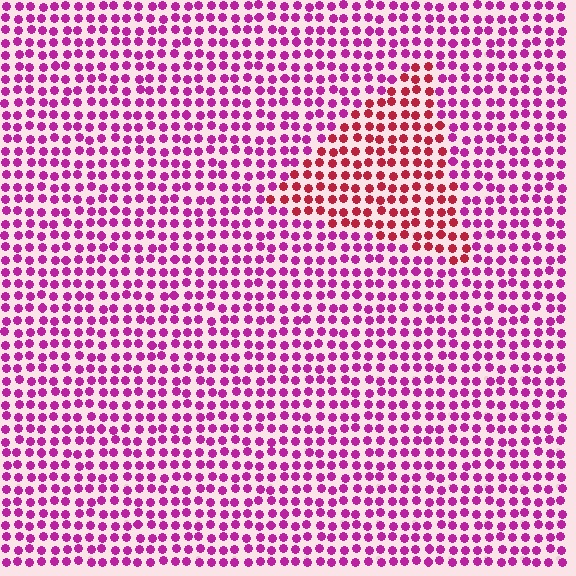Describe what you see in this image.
The image is filled with small magenta elements in a uniform arrangement. A triangle-shaped region is visible where the elements are tinted to a slightly different hue, forming a subtle color boundary.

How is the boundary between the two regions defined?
The boundary is defined purely by a slight shift in hue (about 39 degrees). Spacing, size, and orientation are identical on both sides.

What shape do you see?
I see a triangle.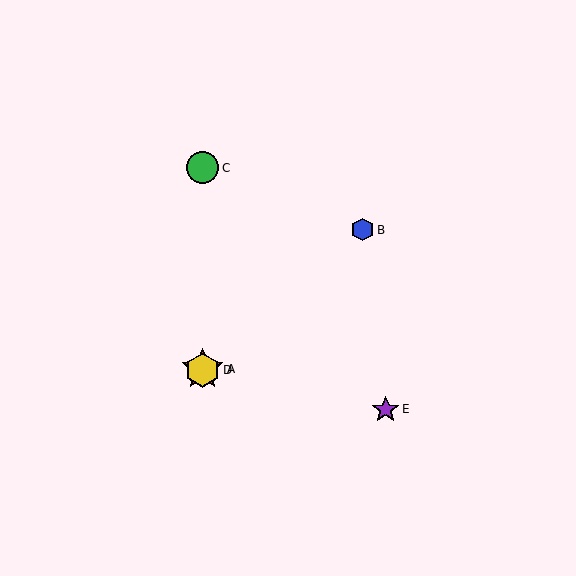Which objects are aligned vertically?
Objects A, C, D are aligned vertically.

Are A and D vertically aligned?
Yes, both are at x≈203.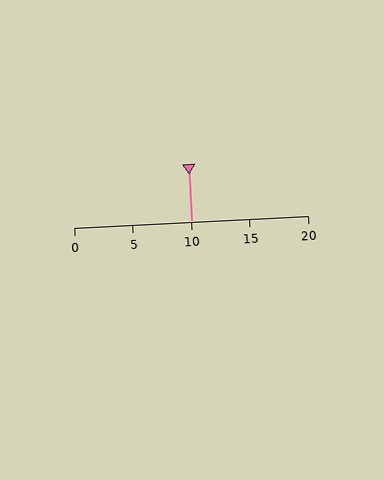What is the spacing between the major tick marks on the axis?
The major ticks are spaced 5 apart.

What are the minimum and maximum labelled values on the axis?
The axis runs from 0 to 20.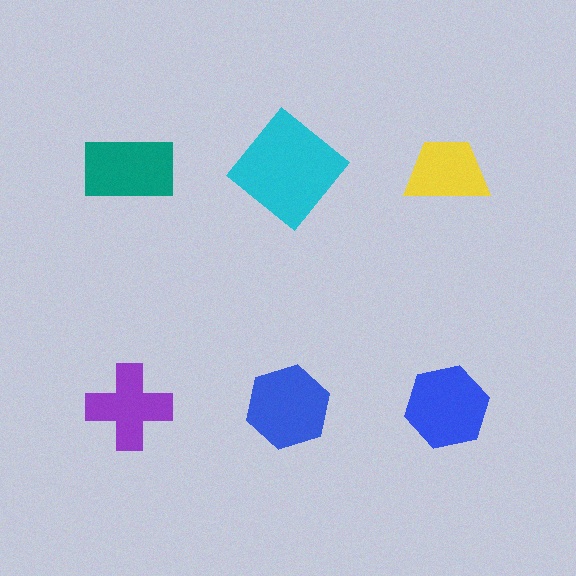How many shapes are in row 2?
3 shapes.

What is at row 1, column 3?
A yellow trapezoid.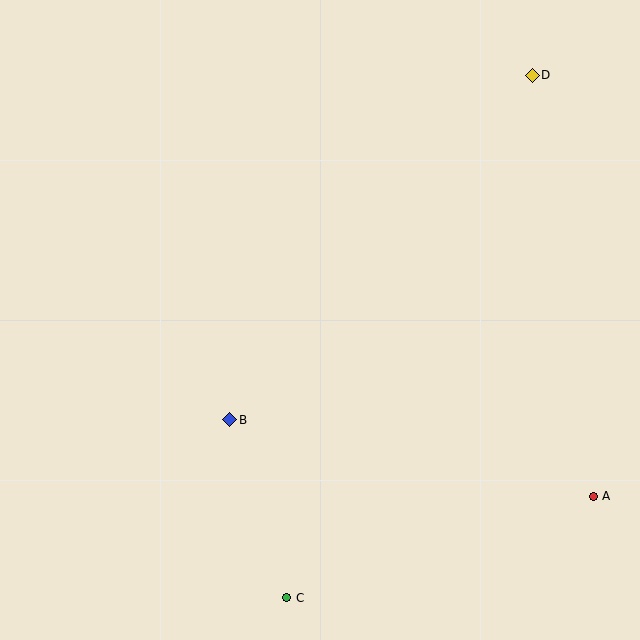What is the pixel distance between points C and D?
The distance between C and D is 577 pixels.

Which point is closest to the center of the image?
Point B at (230, 420) is closest to the center.